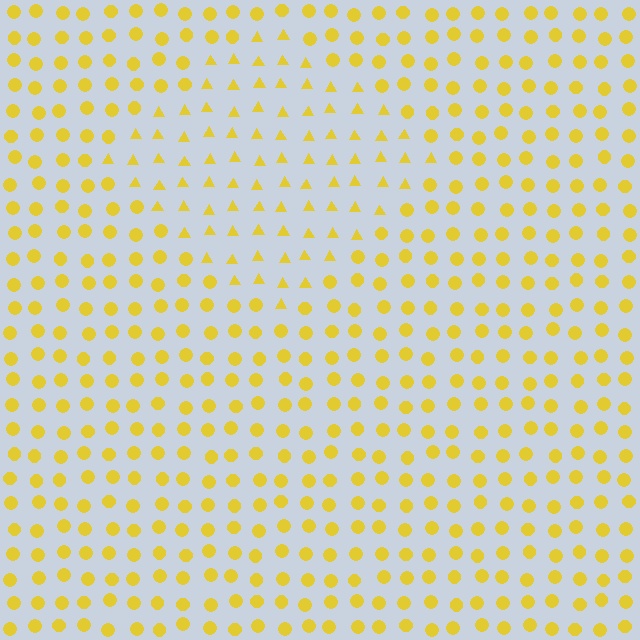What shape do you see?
I see a diamond.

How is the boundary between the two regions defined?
The boundary is defined by a change in element shape: triangles inside vs. circles outside. All elements share the same color and spacing.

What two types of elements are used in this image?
The image uses triangles inside the diamond region and circles outside it.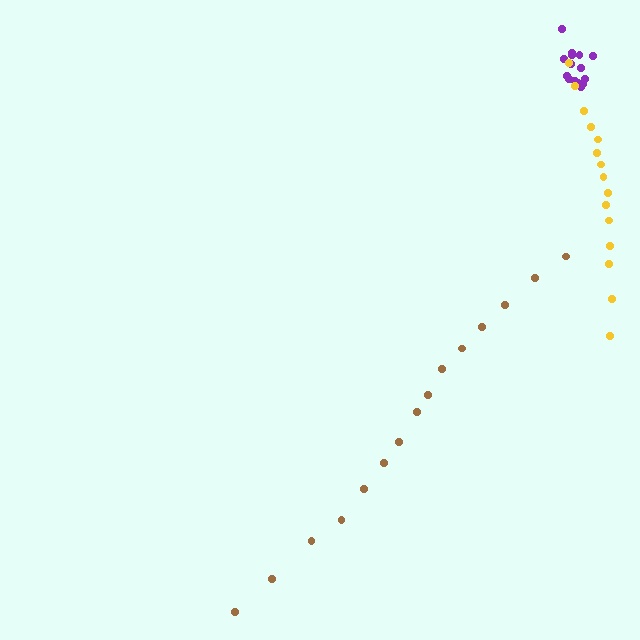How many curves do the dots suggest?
There are 3 distinct paths.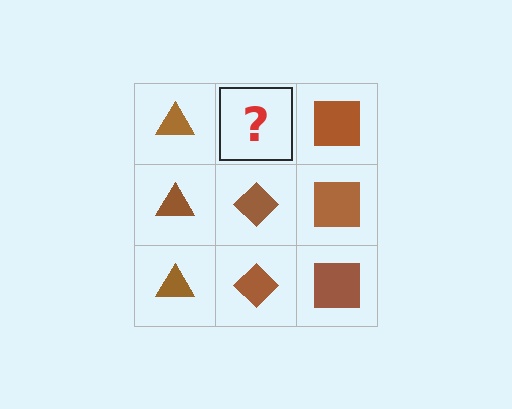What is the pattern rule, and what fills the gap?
The rule is that each column has a consistent shape. The gap should be filled with a brown diamond.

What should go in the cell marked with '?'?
The missing cell should contain a brown diamond.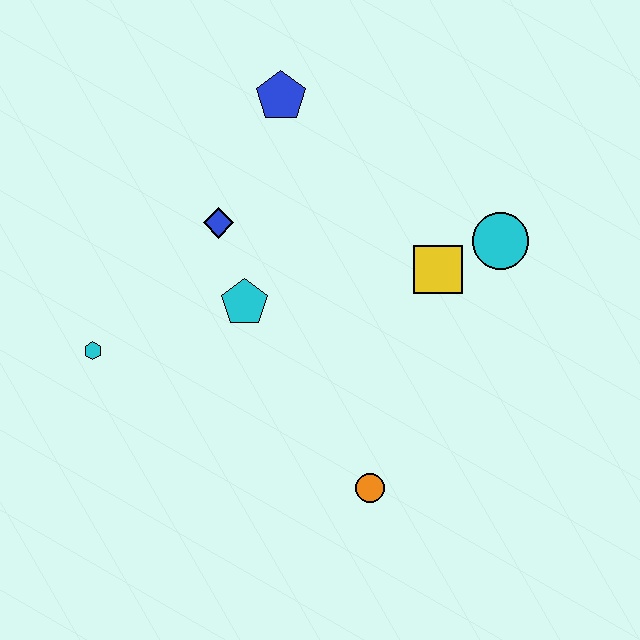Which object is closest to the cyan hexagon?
The cyan pentagon is closest to the cyan hexagon.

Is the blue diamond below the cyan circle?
No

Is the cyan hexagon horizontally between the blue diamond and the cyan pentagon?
No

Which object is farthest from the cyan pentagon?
The cyan circle is farthest from the cyan pentagon.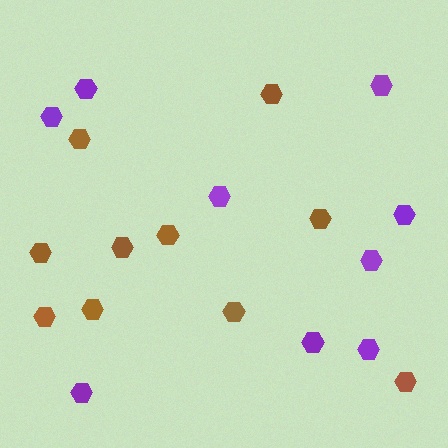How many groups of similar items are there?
There are 2 groups: one group of brown hexagons (10) and one group of purple hexagons (9).